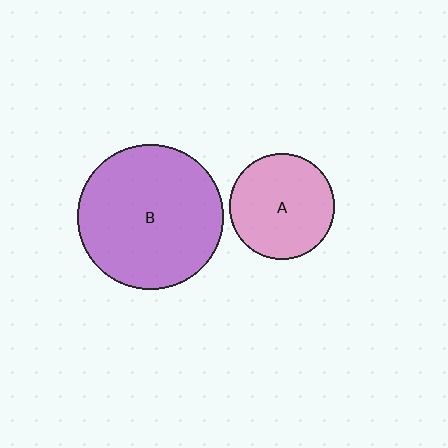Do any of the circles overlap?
No, none of the circles overlap.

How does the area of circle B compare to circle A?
Approximately 1.9 times.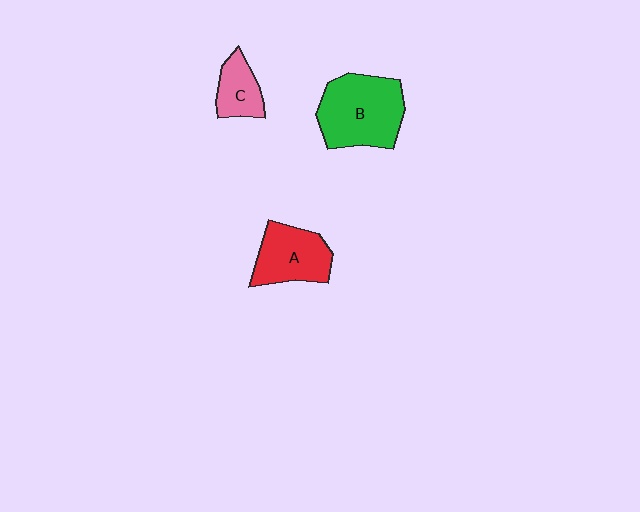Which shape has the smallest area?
Shape C (pink).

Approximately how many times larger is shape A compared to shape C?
Approximately 1.6 times.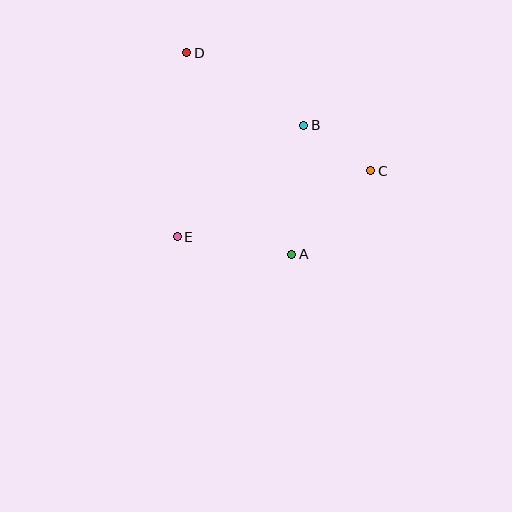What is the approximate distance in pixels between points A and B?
The distance between A and B is approximately 130 pixels.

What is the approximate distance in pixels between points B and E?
The distance between B and E is approximately 169 pixels.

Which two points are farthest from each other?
Points A and D are farthest from each other.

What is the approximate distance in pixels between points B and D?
The distance between B and D is approximately 137 pixels.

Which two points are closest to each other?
Points B and C are closest to each other.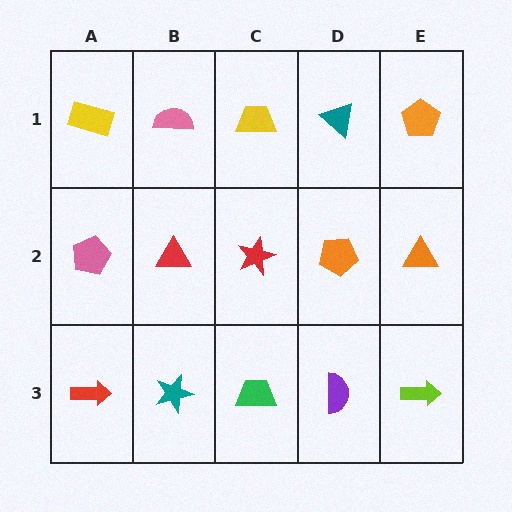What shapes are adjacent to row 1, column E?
An orange triangle (row 2, column E), a teal triangle (row 1, column D).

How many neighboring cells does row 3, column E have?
2.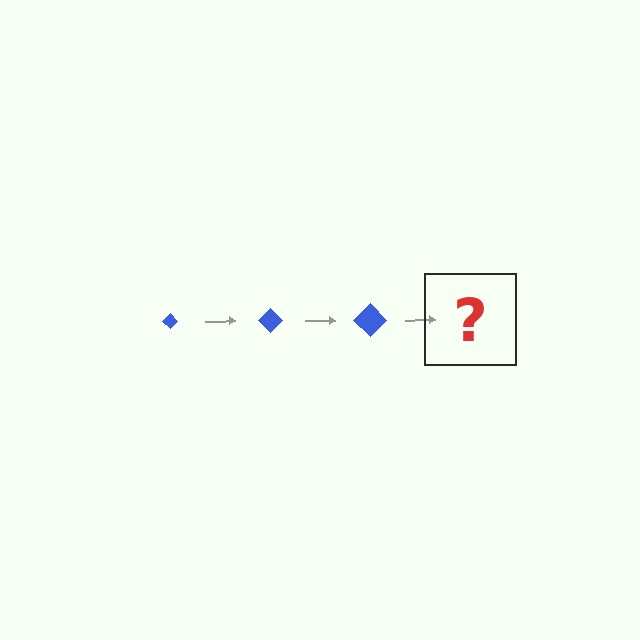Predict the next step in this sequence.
The next step is a blue diamond, larger than the previous one.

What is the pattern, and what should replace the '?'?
The pattern is that the diamond gets progressively larger each step. The '?' should be a blue diamond, larger than the previous one.